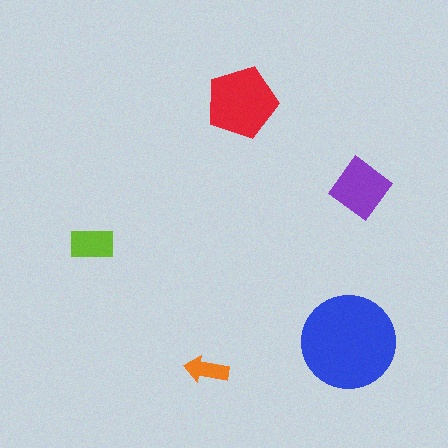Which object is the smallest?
The orange arrow.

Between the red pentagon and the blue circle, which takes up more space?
The blue circle.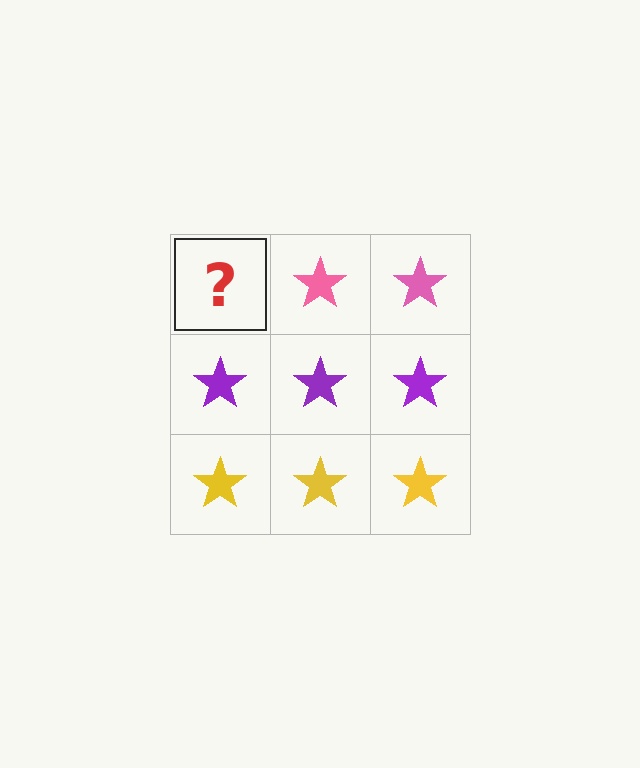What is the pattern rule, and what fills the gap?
The rule is that each row has a consistent color. The gap should be filled with a pink star.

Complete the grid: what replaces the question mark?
The question mark should be replaced with a pink star.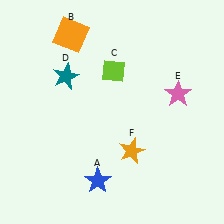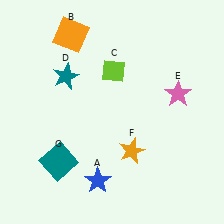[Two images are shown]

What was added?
A teal square (G) was added in Image 2.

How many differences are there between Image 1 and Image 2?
There is 1 difference between the two images.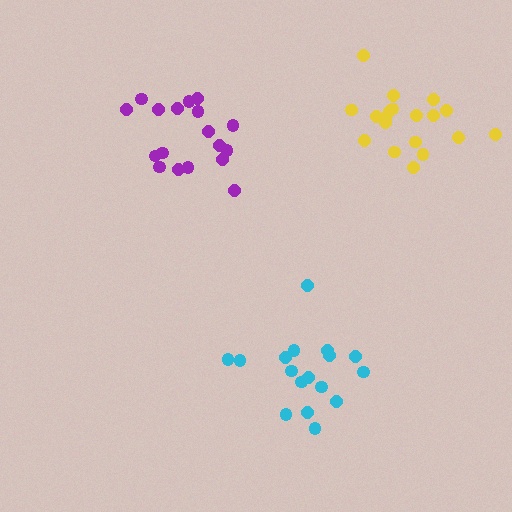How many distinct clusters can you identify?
There are 3 distinct clusters.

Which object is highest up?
The yellow cluster is topmost.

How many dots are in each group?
Group 1: 18 dots, Group 2: 17 dots, Group 3: 19 dots (54 total).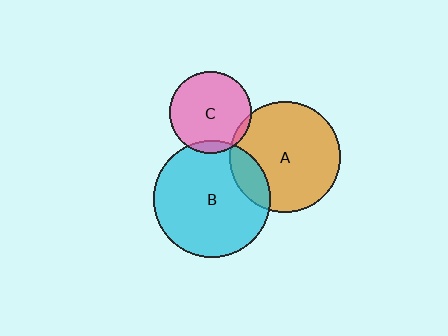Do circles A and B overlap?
Yes.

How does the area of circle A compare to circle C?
Approximately 1.8 times.